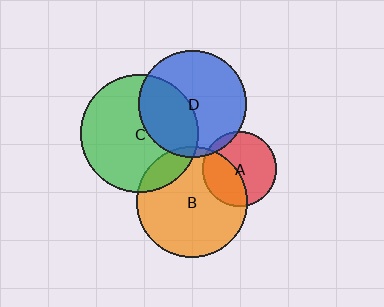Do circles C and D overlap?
Yes.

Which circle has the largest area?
Circle C (green).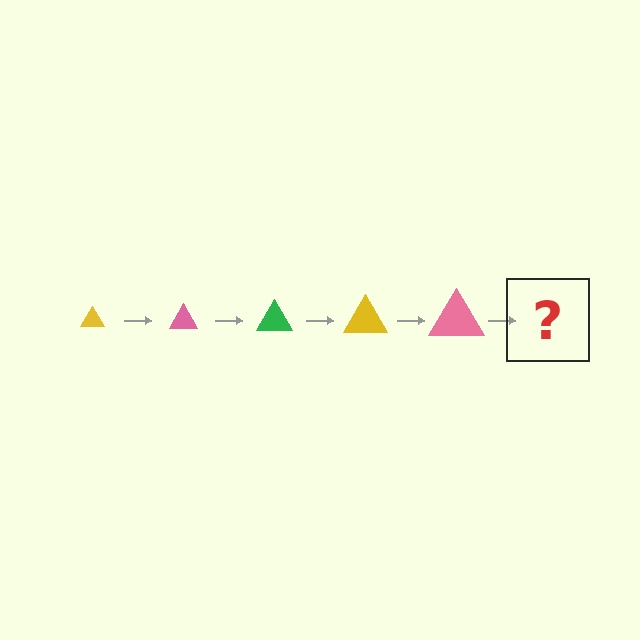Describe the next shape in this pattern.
It should be a green triangle, larger than the previous one.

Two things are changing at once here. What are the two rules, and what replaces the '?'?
The two rules are that the triangle grows larger each step and the color cycles through yellow, pink, and green. The '?' should be a green triangle, larger than the previous one.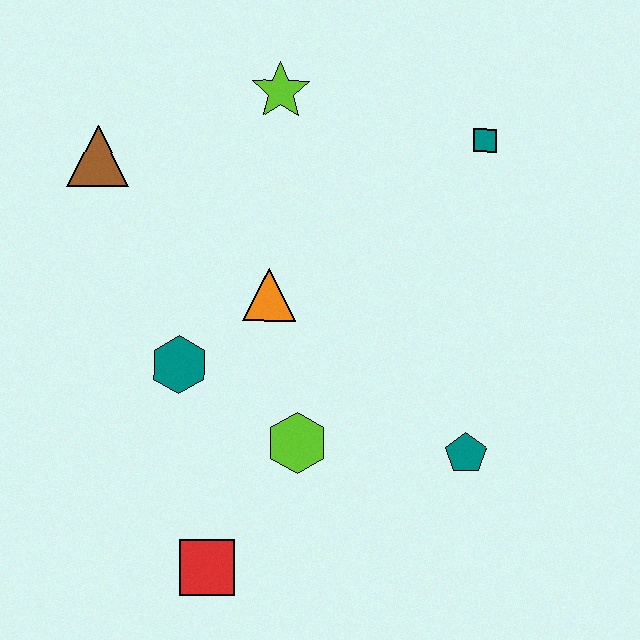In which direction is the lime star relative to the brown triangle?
The lime star is to the right of the brown triangle.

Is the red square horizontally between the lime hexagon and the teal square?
No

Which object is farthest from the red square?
The teal square is farthest from the red square.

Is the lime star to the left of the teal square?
Yes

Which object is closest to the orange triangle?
The teal hexagon is closest to the orange triangle.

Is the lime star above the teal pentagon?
Yes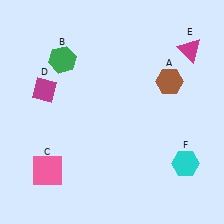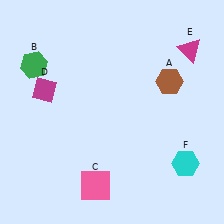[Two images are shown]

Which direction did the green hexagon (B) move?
The green hexagon (B) moved left.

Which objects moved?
The objects that moved are: the green hexagon (B), the pink square (C).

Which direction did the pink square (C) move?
The pink square (C) moved right.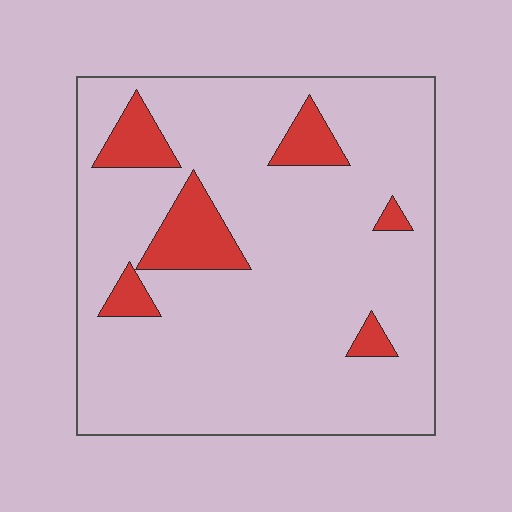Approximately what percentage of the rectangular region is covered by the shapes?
Approximately 15%.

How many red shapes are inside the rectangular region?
6.